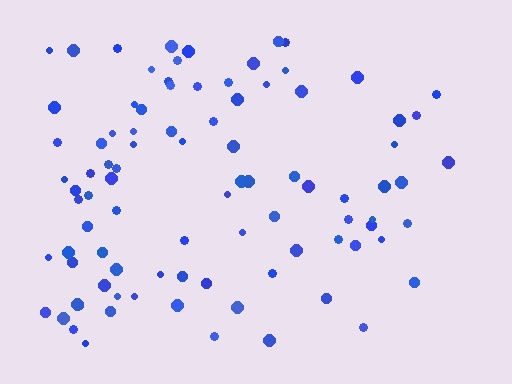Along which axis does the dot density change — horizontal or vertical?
Horizontal.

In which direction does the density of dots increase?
From right to left, with the left side densest.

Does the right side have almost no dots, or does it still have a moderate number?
Still a moderate number, just noticeably fewer than the left.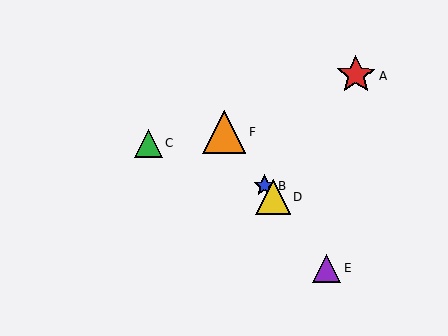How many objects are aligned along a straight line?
4 objects (B, D, E, F) are aligned along a straight line.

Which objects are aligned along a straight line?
Objects B, D, E, F are aligned along a straight line.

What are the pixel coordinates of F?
Object F is at (224, 132).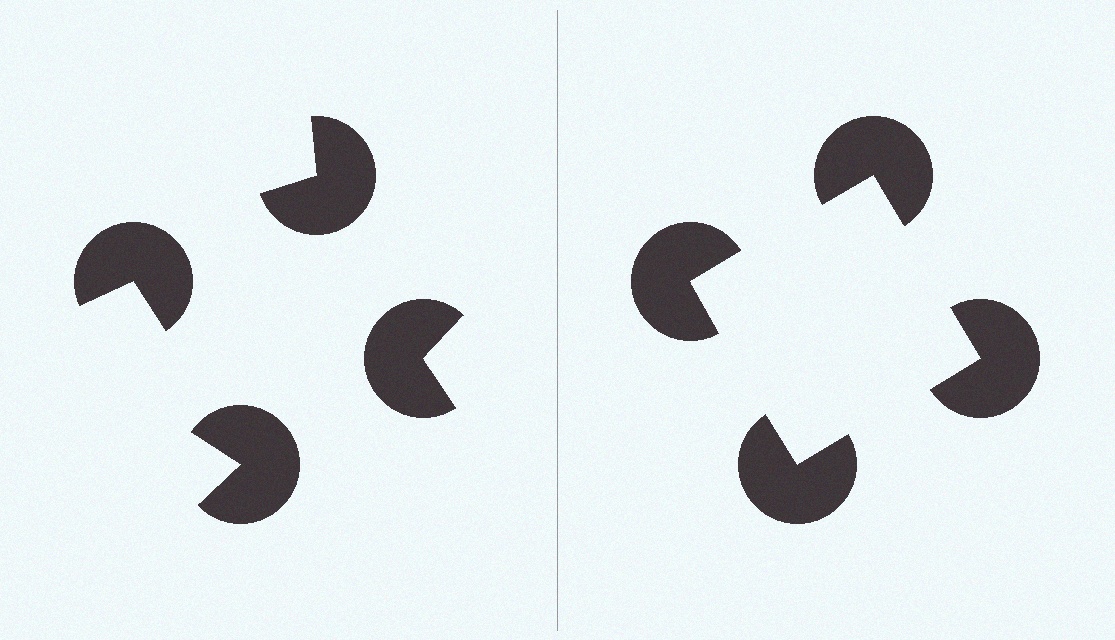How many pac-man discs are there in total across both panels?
8 — 4 on each side.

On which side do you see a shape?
An illusory square appears on the right side. On the left side the wedge cuts are rotated, so no coherent shape forms.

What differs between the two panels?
The pac-man discs are positioned identically on both sides; only the wedge orientations differ. On the right they align to a square; on the left they are misaligned.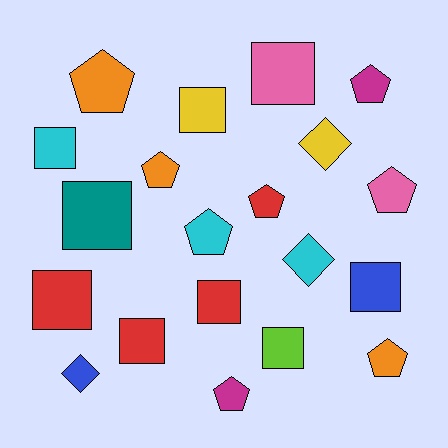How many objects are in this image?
There are 20 objects.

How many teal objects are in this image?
There is 1 teal object.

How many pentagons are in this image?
There are 8 pentagons.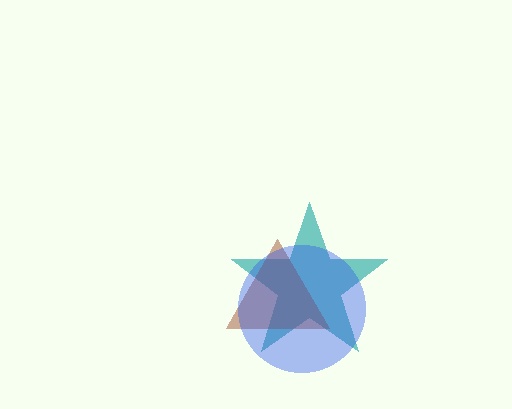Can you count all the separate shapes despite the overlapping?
Yes, there are 3 separate shapes.